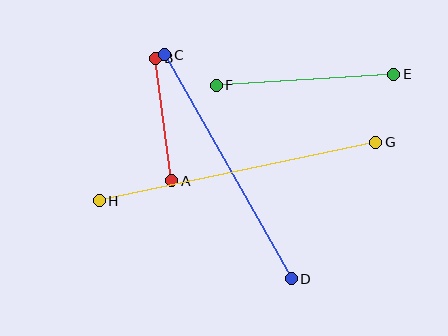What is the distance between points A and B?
The distance is approximately 123 pixels.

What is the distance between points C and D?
The distance is approximately 257 pixels.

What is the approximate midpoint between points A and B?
The midpoint is at approximately (163, 120) pixels.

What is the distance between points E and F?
The distance is approximately 178 pixels.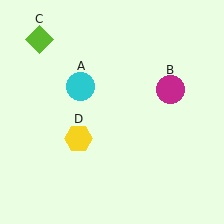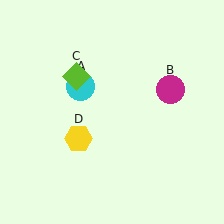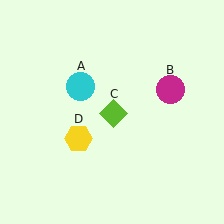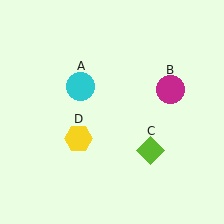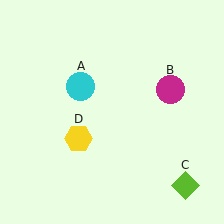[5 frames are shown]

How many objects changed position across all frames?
1 object changed position: lime diamond (object C).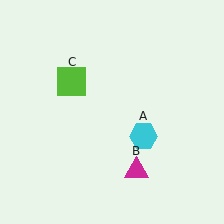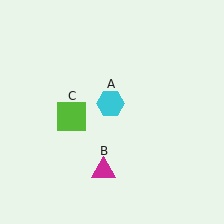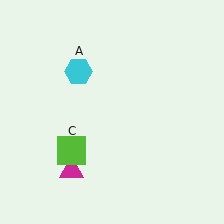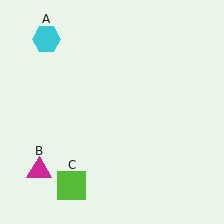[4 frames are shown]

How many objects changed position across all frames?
3 objects changed position: cyan hexagon (object A), magenta triangle (object B), lime square (object C).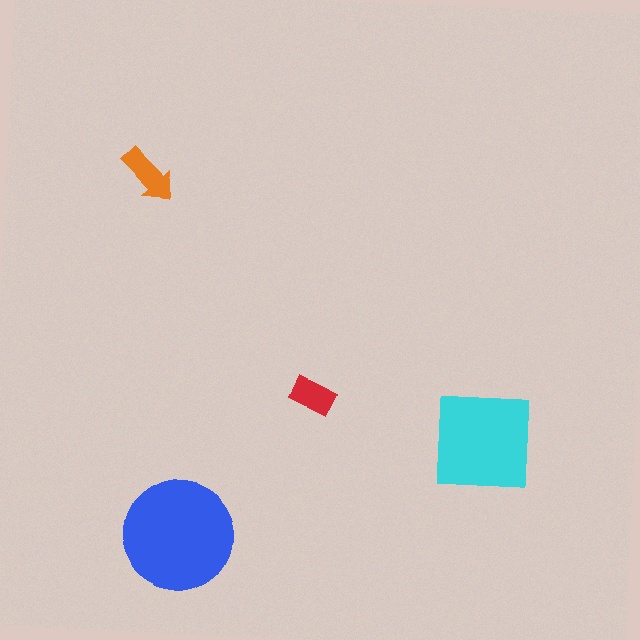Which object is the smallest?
The red rectangle.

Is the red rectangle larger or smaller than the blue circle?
Smaller.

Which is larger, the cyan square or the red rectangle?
The cyan square.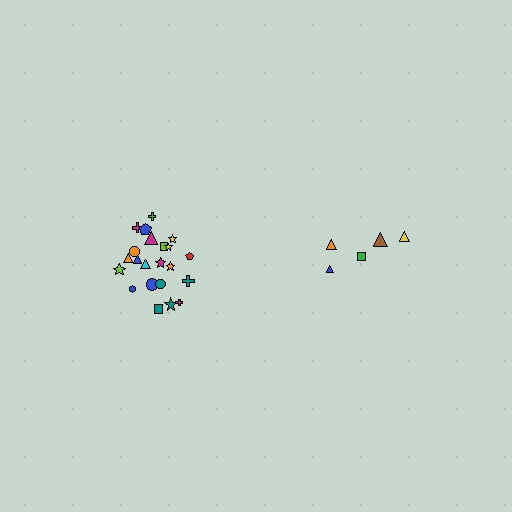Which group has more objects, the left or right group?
The left group.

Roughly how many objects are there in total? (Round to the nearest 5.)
Roughly 25 objects in total.